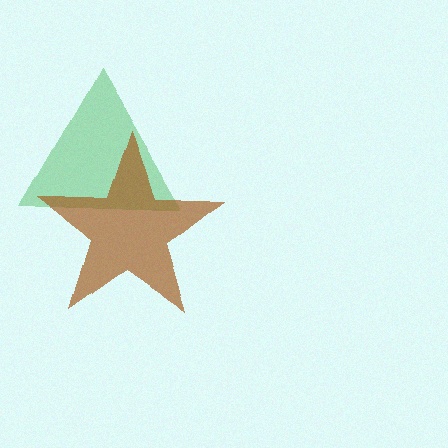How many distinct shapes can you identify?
There are 2 distinct shapes: a green triangle, a brown star.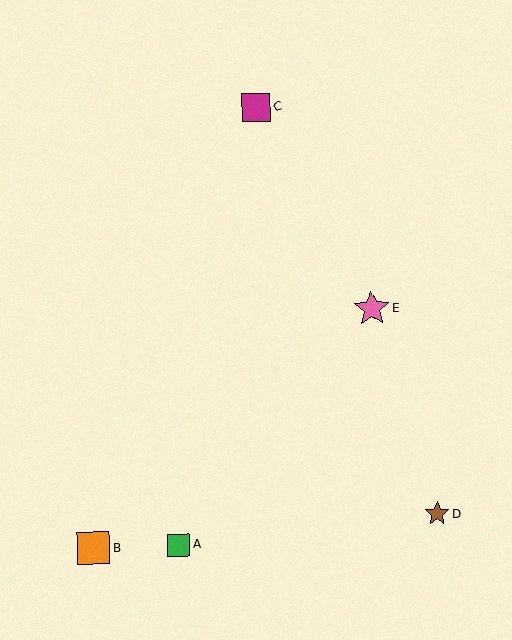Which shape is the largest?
The pink star (labeled E) is the largest.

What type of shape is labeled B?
Shape B is an orange square.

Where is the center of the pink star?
The center of the pink star is at (371, 309).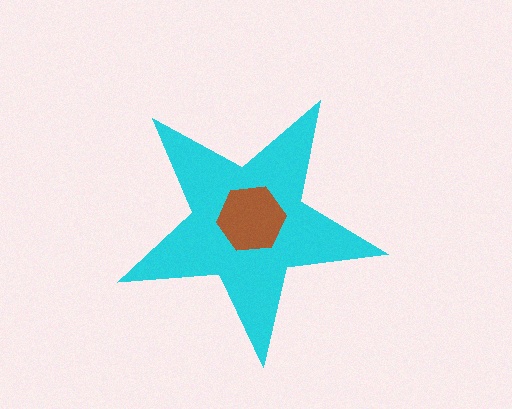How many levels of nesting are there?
2.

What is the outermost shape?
The cyan star.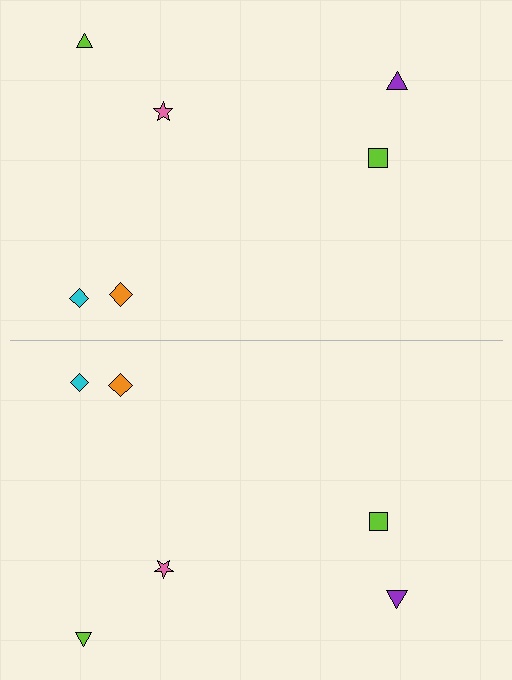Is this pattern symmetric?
Yes, this pattern has bilateral (reflection) symmetry.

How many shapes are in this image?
There are 12 shapes in this image.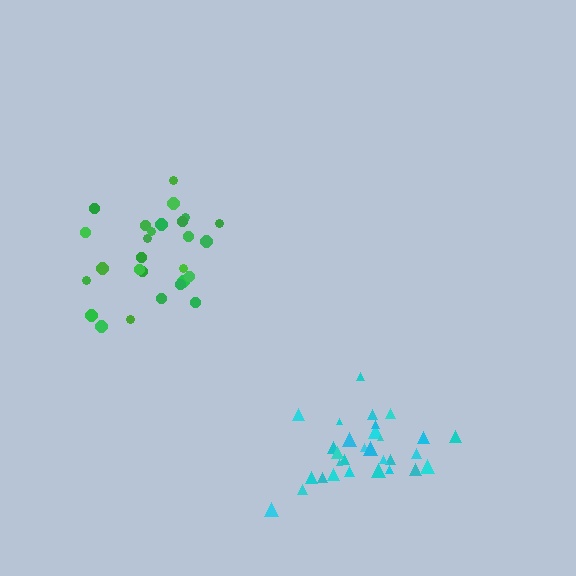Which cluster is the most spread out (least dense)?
Green.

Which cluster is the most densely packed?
Cyan.